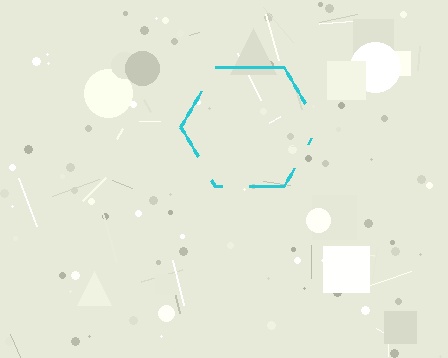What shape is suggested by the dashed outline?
The dashed outline suggests a hexagon.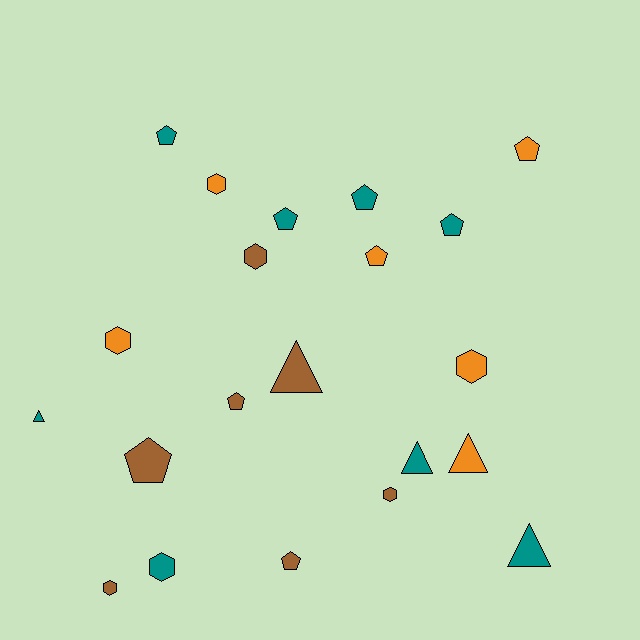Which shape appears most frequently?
Pentagon, with 9 objects.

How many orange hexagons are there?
There are 3 orange hexagons.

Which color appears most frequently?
Teal, with 8 objects.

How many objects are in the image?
There are 21 objects.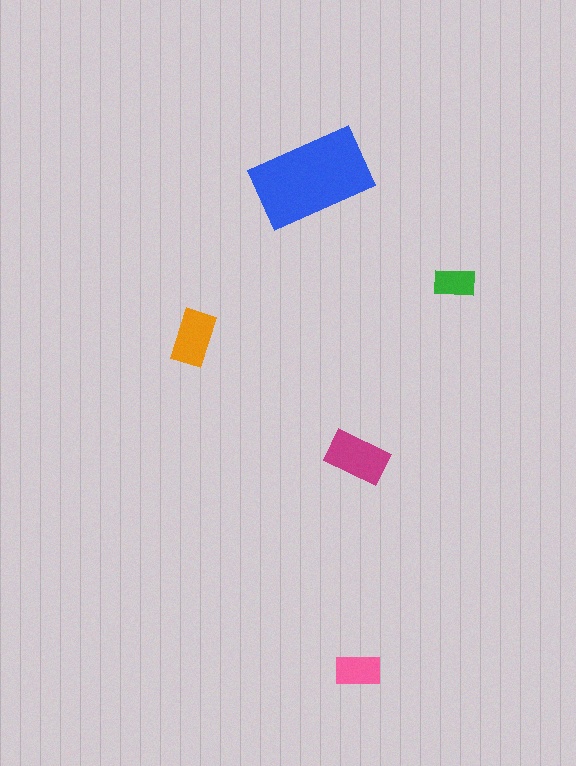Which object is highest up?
The blue rectangle is topmost.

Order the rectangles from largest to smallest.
the blue one, the magenta one, the orange one, the pink one, the green one.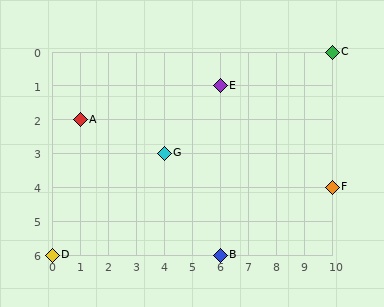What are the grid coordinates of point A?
Point A is at grid coordinates (1, 2).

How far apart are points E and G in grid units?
Points E and G are 2 columns and 2 rows apart (about 2.8 grid units diagonally).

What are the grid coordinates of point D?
Point D is at grid coordinates (0, 6).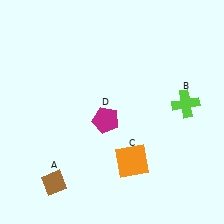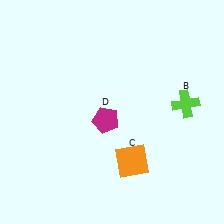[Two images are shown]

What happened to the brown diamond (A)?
The brown diamond (A) was removed in Image 2. It was in the bottom-left area of Image 1.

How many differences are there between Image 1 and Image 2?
There is 1 difference between the two images.